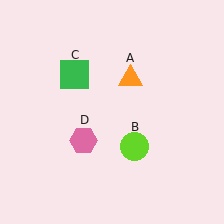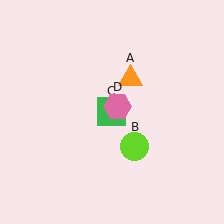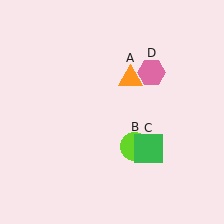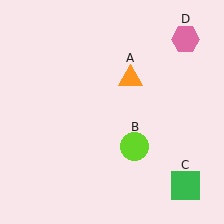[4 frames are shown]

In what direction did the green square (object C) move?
The green square (object C) moved down and to the right.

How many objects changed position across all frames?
2 objects changed position: green square (object C), pink hexagon (object D).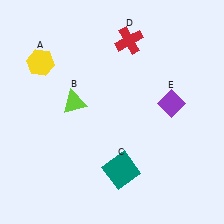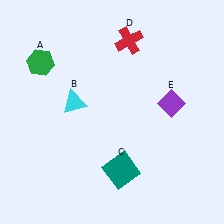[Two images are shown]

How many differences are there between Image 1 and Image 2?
There are 2 differences between the two images.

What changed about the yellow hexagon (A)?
In Image 1, A is yellow. In Image 2, it changed to green.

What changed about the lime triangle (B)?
In Image 1, B is lime. In Image 2, it changed to cyan.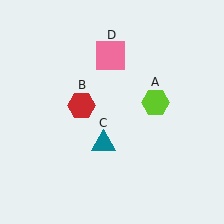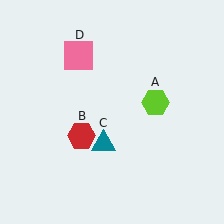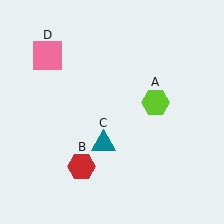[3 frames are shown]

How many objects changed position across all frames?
2 objects changed position: red hexagon (object B), pink square (object D).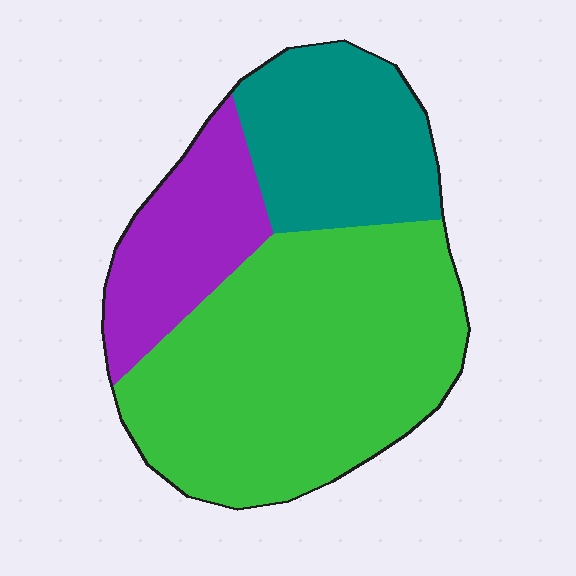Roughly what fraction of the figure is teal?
Teal covers about 25% of the figure.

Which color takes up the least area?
Purple, at roughly 20%.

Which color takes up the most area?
Green, at roughly 55%.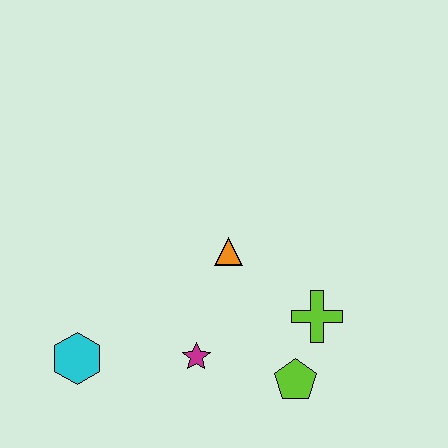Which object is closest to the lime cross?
The lime pentagon is closest to the lime cross.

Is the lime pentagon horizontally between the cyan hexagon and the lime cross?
Yes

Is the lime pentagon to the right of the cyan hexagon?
Yes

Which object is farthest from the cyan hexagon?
The lime cross is farthest from the cyan hexagon.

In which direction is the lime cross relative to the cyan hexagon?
The lime cross is to the right of the cyan hexagon.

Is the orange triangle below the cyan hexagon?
No